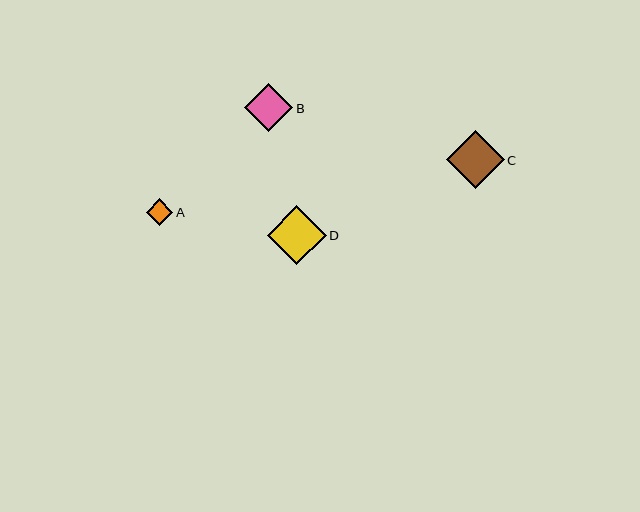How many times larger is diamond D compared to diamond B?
Diamond D is approximately 1.2 times the size of diamond B.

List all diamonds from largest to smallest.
From largest to smallest: D, C, B, A.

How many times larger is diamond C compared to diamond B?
Diamond C is approximately 1.2 times the size of diamond B.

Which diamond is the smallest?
Diamond A is the smallest with a size of approximately 27 pixels.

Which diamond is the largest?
Diamond D is the largest with a size of approximately 59 pixels.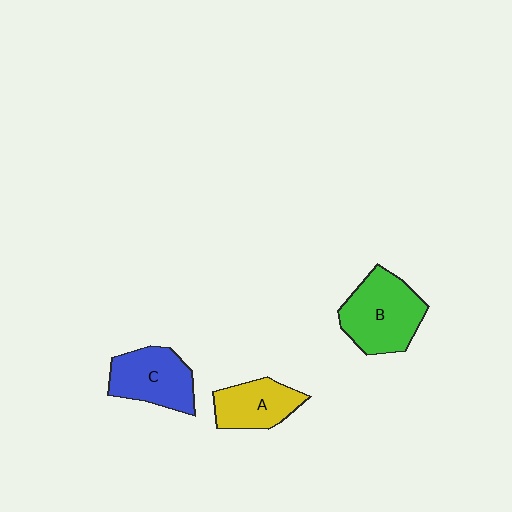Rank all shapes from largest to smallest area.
From largest to smallest: B (green), C (blue), A (yellow).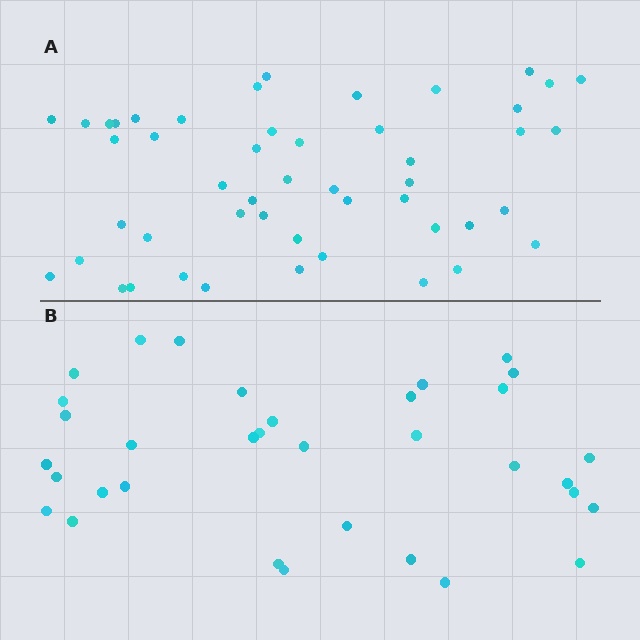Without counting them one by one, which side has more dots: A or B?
Region A (the top region) has more dots.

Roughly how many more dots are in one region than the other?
Region A has approximately 15 more dots than region B.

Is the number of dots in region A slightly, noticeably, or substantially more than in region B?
Region A has noticeably more, but not dramatically so. The ratio is roughly 1.4 to 1.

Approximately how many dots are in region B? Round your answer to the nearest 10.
About 30 dots. (The exact count is 34, which rounds to 30.)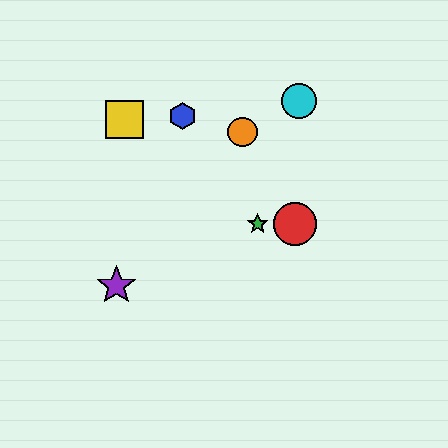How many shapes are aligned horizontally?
2 shapes (the red circle, the green star) are aligned horizontally.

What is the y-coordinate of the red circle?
The red circle is at y≈224.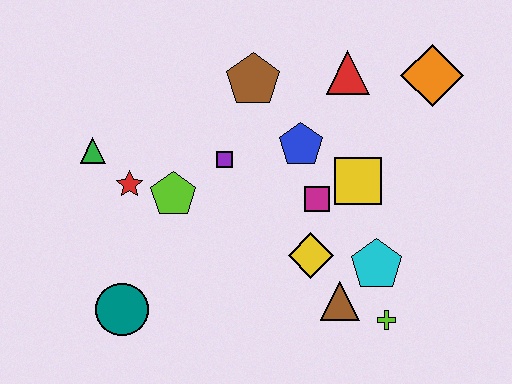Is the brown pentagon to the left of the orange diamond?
Yes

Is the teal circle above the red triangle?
No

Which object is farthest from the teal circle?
The orange diamond is farthest from the teal circle.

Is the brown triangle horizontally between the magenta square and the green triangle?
No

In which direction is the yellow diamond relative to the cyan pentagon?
The yellow diamond is to the left of the cyan pentagon.